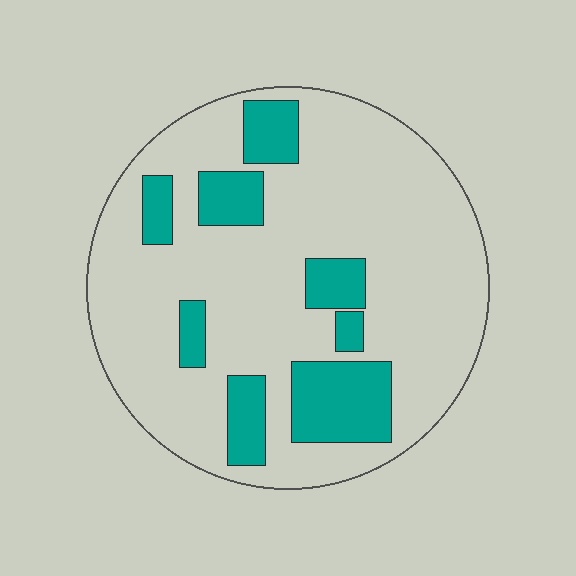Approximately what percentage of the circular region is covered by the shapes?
Approximately 20%.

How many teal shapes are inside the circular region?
8.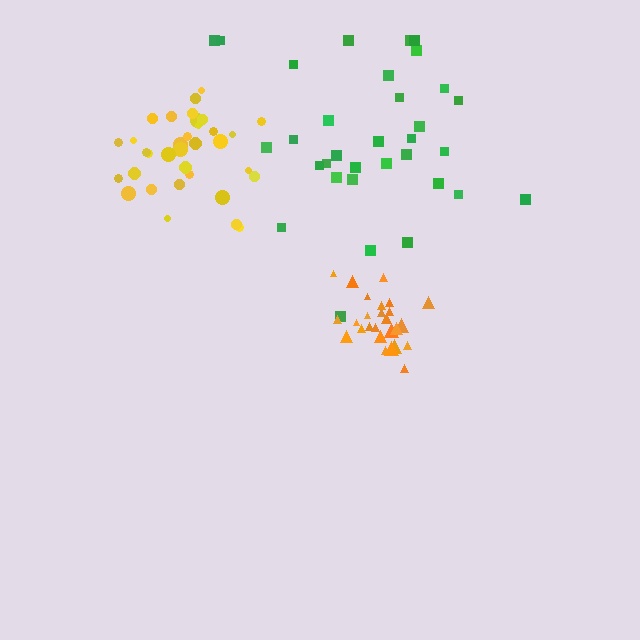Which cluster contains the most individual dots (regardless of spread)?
Yellow (35).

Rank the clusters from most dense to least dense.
orange, yellow, green.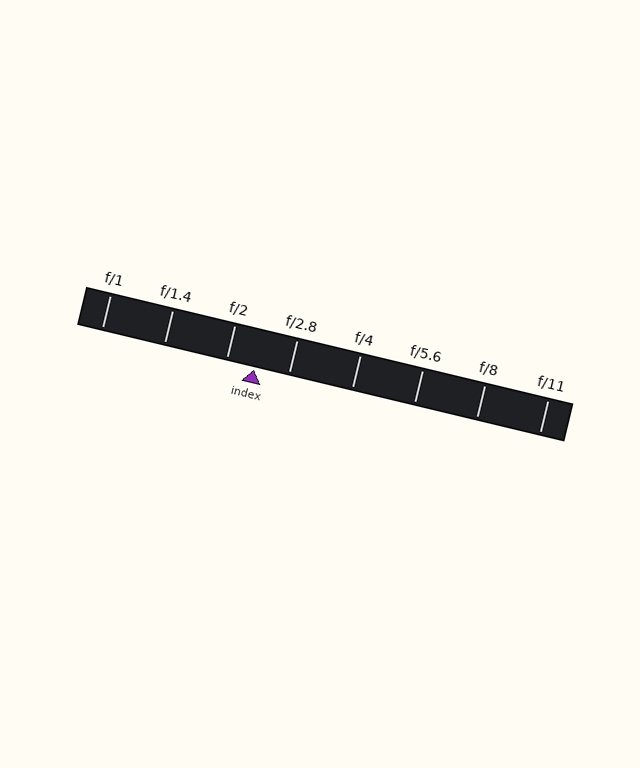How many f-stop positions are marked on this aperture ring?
There are 8 f-stop positions marked.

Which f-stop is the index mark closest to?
The index mark is closest to f/2.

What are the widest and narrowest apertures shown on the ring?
The widest aperture shown is f/1 and the narrowest is f/11.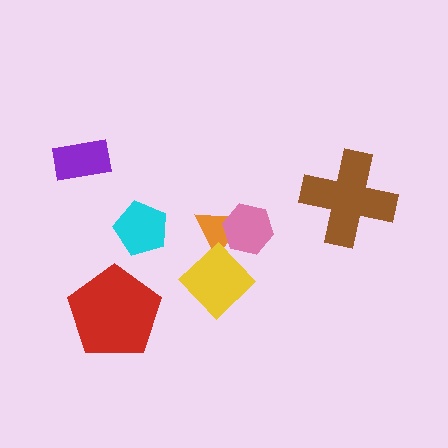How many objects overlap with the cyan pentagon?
0 objects overlap with the cyan pentagon.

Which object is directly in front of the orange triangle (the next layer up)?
The pink hexagon is directly in front of the orange triangle.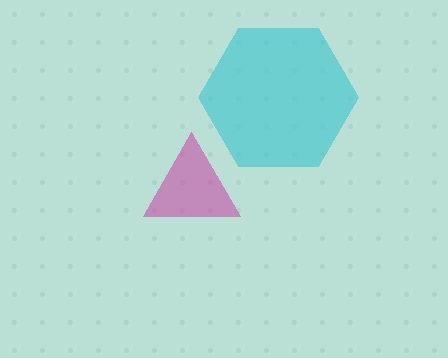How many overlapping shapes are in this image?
There are 2 overlapping shapes in the image.